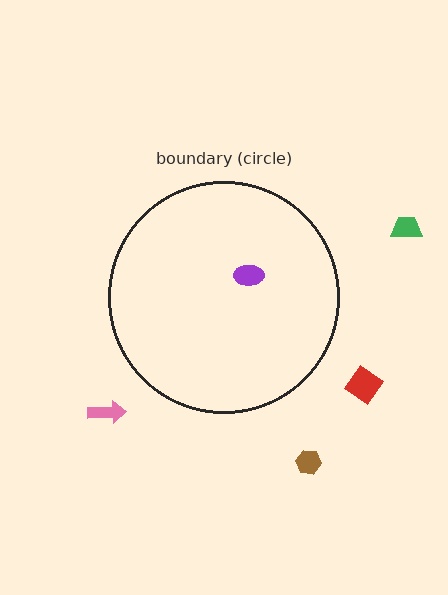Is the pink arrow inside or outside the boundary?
Outside.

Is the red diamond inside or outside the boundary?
Outside.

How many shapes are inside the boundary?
1 inside, 4 outside.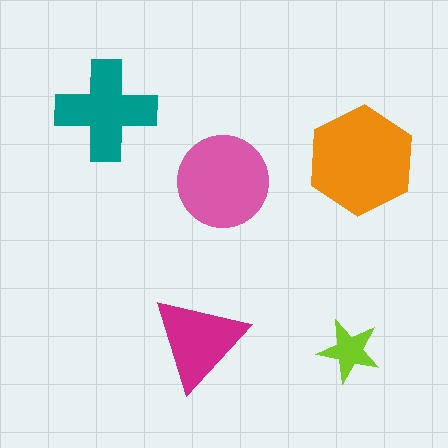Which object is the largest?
The orange hexagon.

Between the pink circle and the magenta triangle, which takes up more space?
The pink circle.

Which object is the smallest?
The lime star.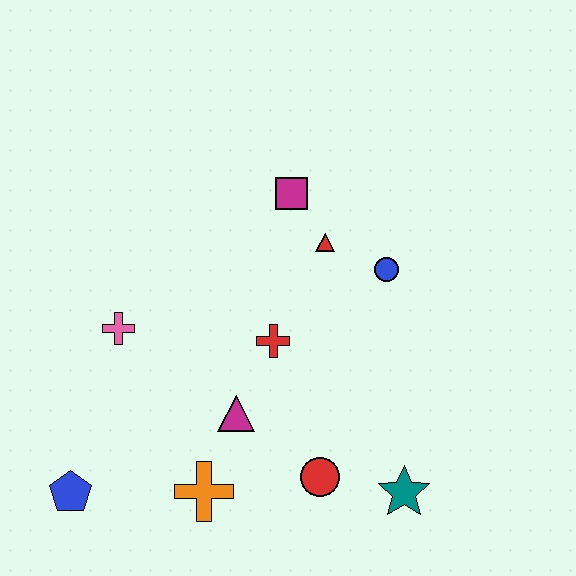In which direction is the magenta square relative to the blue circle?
The magenta square is to the left of the blue circle.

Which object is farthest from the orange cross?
The magenta square is farthest from the orange cross.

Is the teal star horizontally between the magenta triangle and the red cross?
No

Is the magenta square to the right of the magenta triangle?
Yes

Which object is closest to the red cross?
The magenta triangle is closest to the red cross.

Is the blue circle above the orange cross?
Yes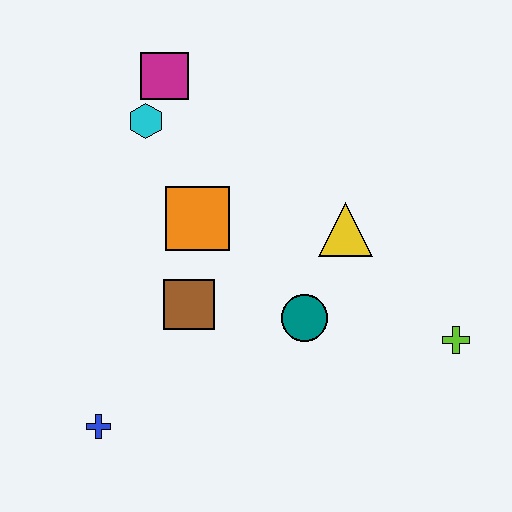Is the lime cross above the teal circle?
No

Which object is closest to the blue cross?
The brown square is closest to the blue cross.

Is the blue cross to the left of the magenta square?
Yes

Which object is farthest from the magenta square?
The lime cross is farthest from the magenta square.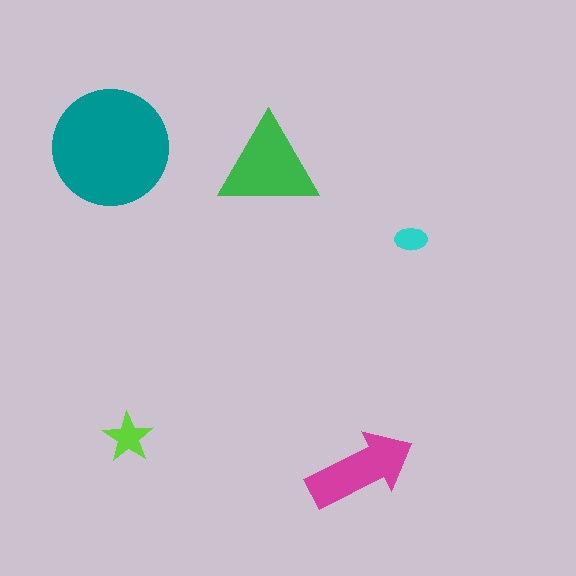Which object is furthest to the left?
The teal circle is leftmost.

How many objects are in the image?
There are 5 objects in the image.